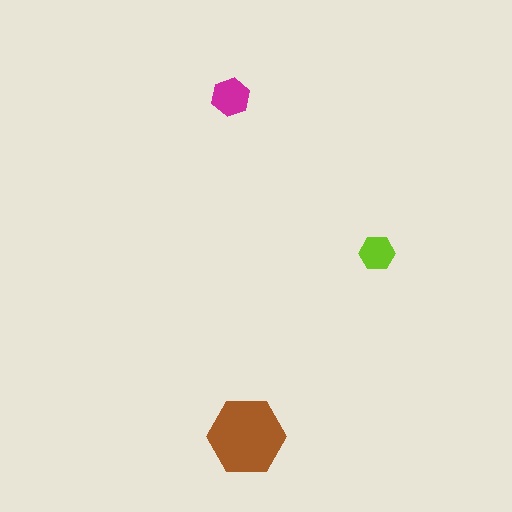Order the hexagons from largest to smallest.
the brown one, the magenta one, the lime one.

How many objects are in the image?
There are 3 objects in the image.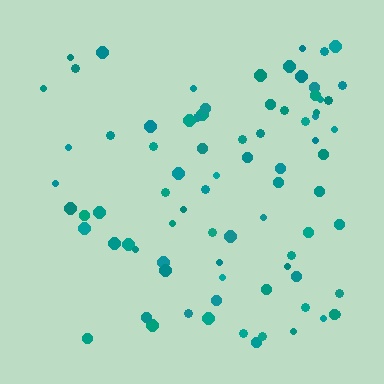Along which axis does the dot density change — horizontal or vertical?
Horizontal.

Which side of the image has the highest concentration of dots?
The right.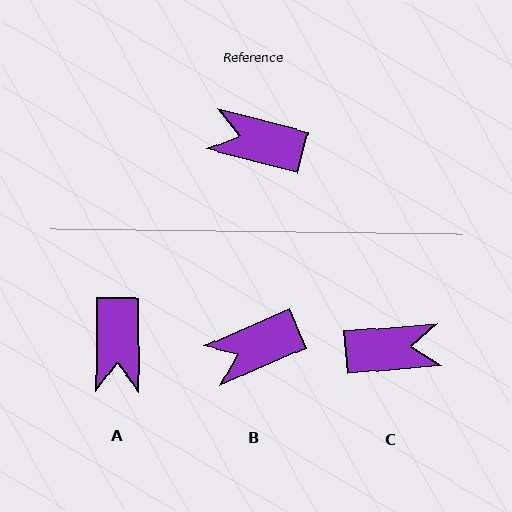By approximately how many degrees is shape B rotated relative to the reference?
Approximately 38 degrees counter-clockwise.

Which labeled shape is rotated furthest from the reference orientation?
C, about 161 degrees away.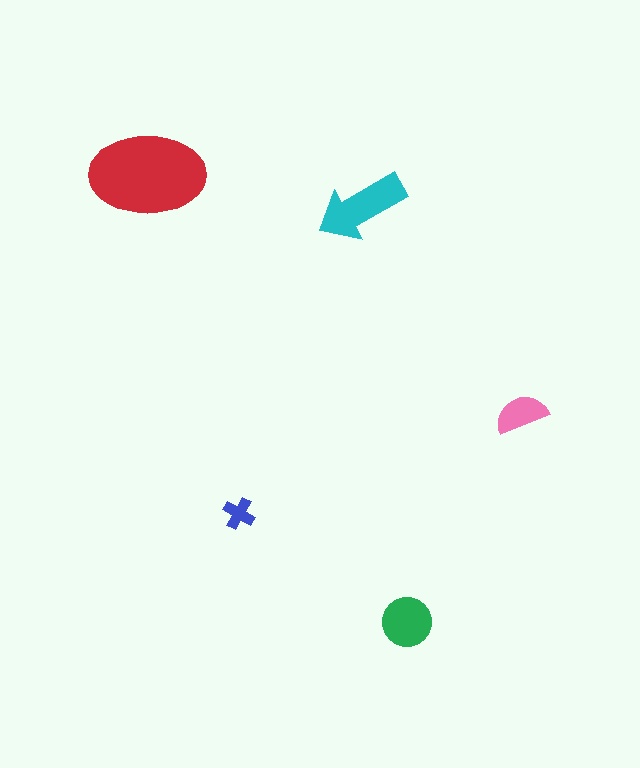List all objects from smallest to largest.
The blue cross, the pink semicircle, the green circle, the cyan arrow, the red ellipse.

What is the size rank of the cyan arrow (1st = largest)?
2nd.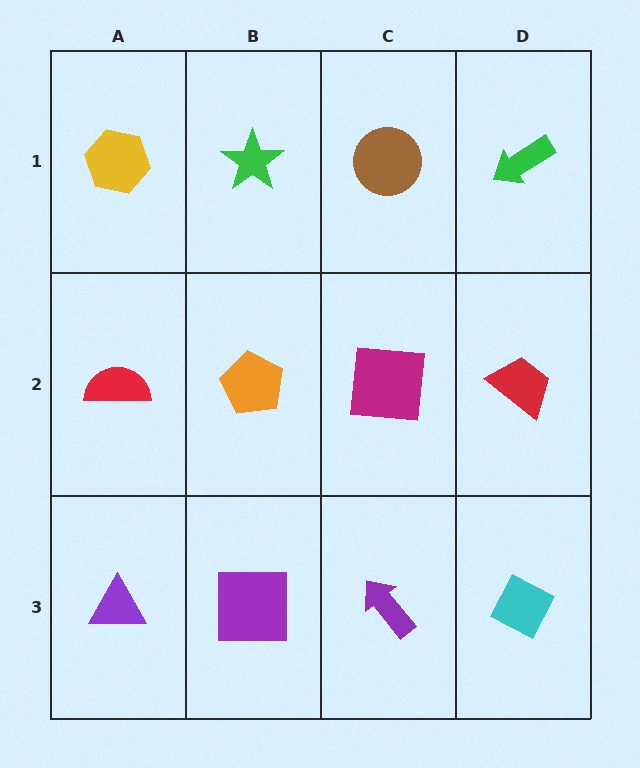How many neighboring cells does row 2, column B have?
4.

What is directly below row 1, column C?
A magenta square.